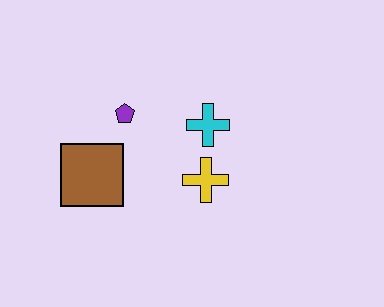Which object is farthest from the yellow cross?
The brown square is farthest from the yellow cross.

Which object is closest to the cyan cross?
The yellow cross is closest to the cyan cross.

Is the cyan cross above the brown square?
Yes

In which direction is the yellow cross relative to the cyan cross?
The yellow cross is below the cyan cross.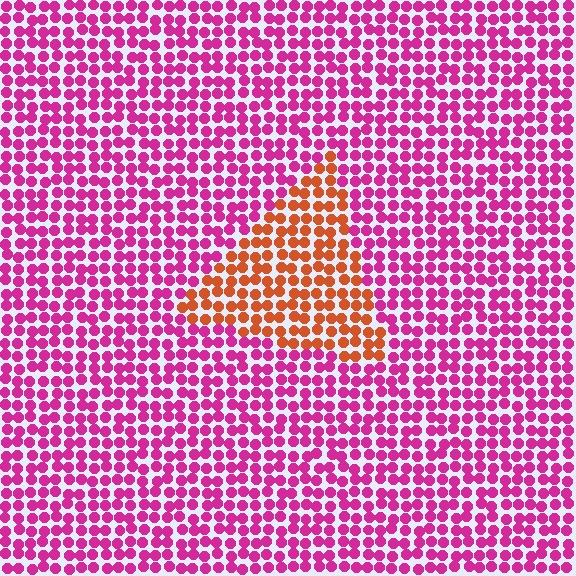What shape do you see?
I see a triangle.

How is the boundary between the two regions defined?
The boundary is defined purely by a slight shift in hue (about 55 degrees). Spacing, size, and orientation are identical on both sides.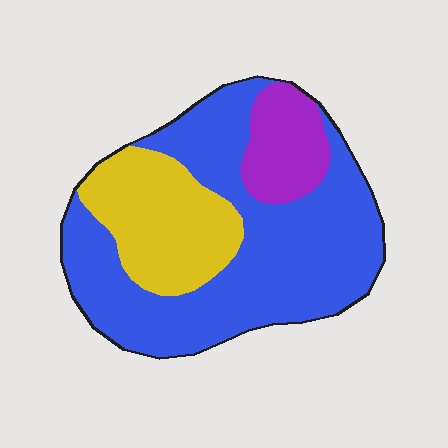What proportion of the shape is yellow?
Yellow covers 25% of the shape.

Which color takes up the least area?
Purple, at roughly 15%.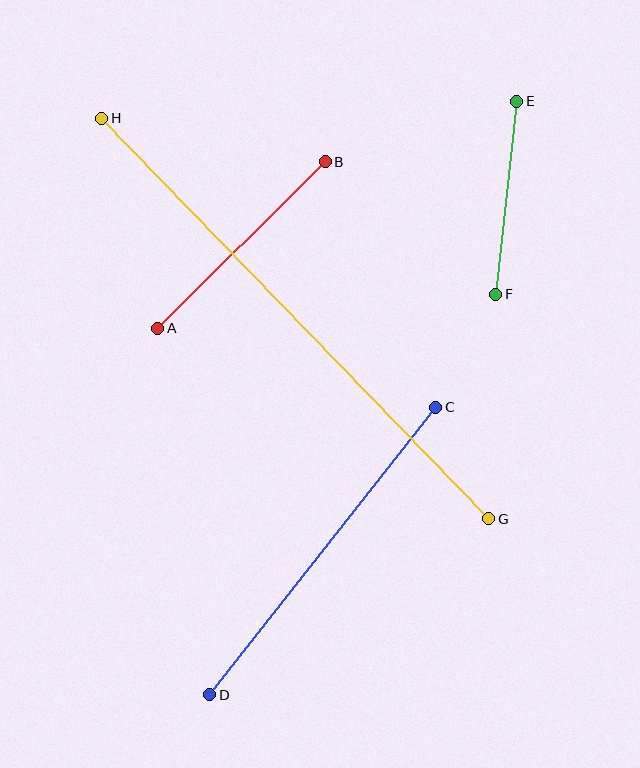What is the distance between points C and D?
The distance is approximately 366 pixels.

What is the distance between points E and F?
The distance is approximately 194 pixels.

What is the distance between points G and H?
The distance is approximately 557 pixels.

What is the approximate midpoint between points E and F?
The midpoint is at approximately (506, 198) pixels.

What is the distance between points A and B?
The distance is approximately 236 pixels.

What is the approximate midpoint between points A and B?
The midpoint is at approximately (242, 245) pixels.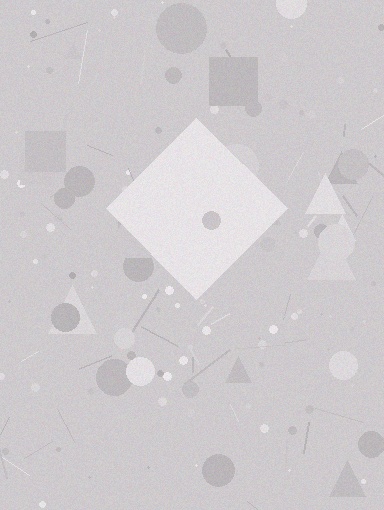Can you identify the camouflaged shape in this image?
The camouflaged shape is a diamond.